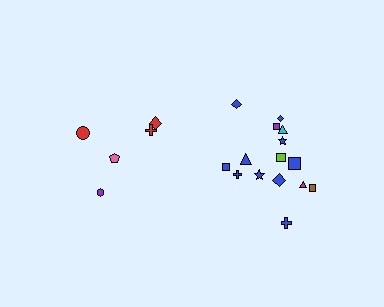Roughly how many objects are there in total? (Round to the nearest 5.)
Roughly 20 objects in total.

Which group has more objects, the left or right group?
The right group.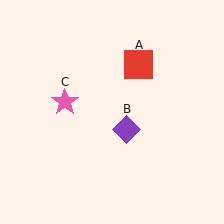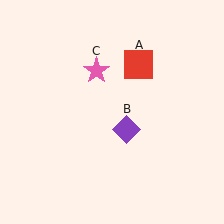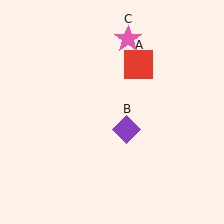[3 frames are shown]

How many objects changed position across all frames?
1 object changed position: pink star (object C).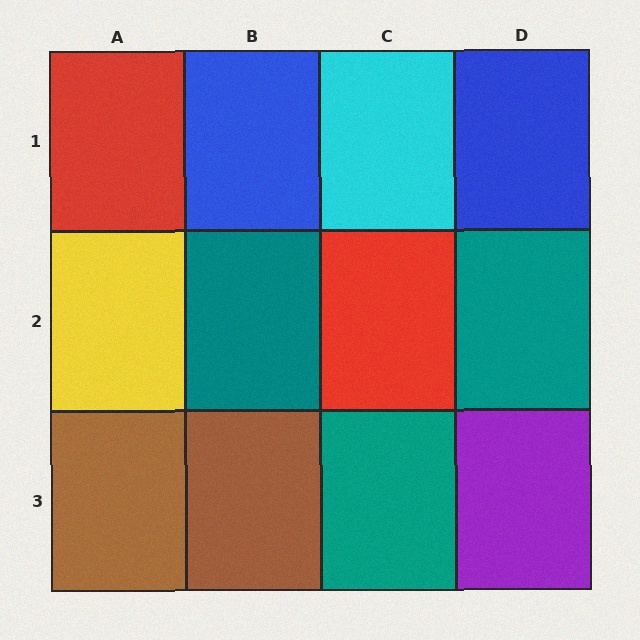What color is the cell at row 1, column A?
Red.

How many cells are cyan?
1 cell is cyan.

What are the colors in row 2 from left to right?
Yellow, teal, red, teal.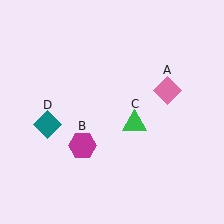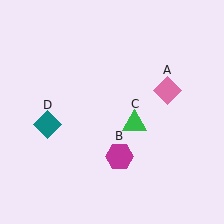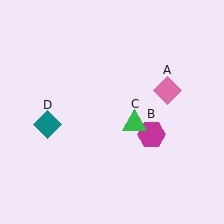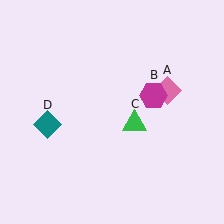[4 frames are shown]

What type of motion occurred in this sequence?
The magenta hexagon (object B) rotated counterclockwise around the center of the scene.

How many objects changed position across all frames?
1 object changed position: magenta hexagon (object B).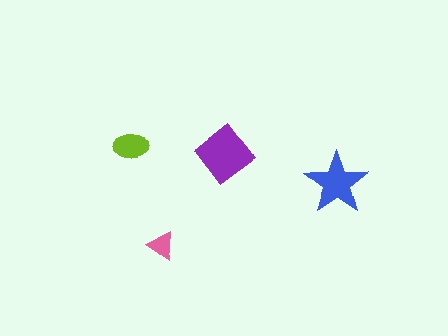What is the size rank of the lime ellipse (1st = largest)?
3rd.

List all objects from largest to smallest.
The purple diamond, the blue star, the lime ellipse, the pink triangle.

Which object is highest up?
The lime ellipse is topmost.